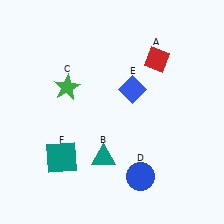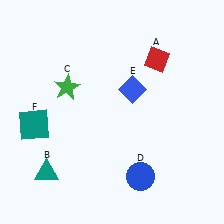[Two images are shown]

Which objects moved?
The objects that moved are: the teal triangle (B), the teal square (F).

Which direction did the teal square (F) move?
The teal square (F) moved up.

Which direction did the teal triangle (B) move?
The teal triangle (B) moved left.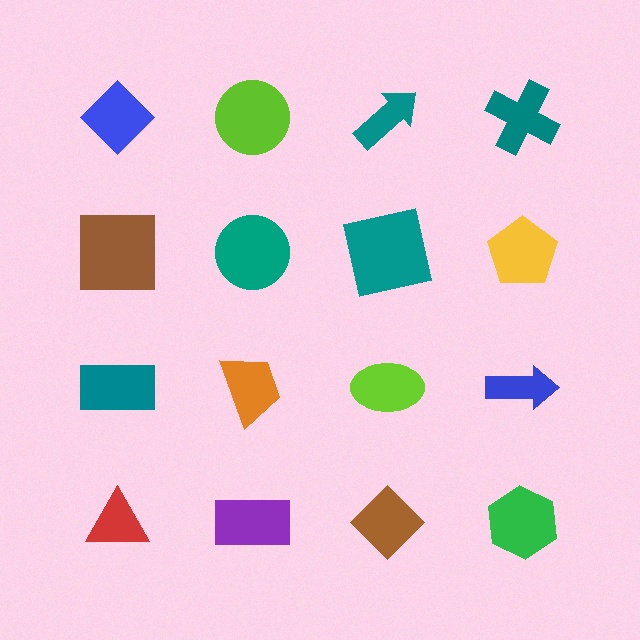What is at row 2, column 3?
A teal square.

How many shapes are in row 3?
4 shapes.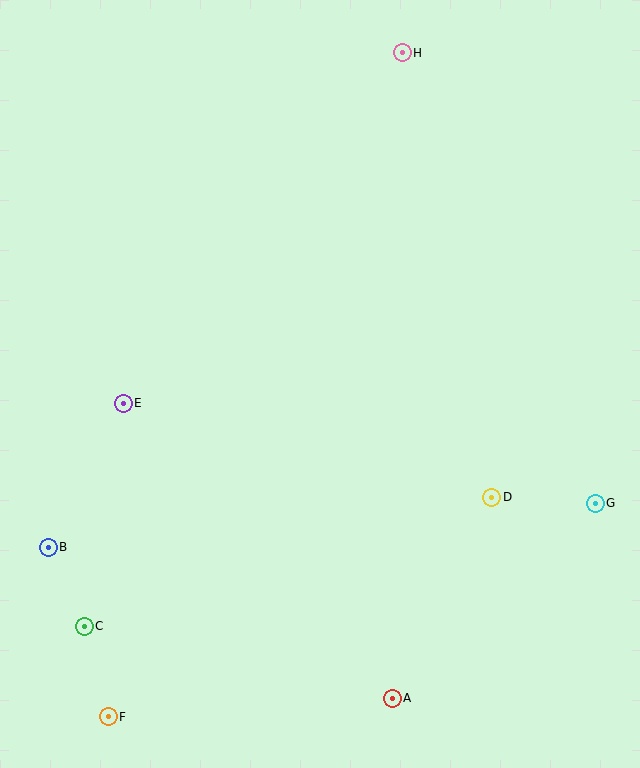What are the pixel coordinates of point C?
Point C is at (84, 626).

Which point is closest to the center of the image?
Point E at (123, 403) is closest to the center.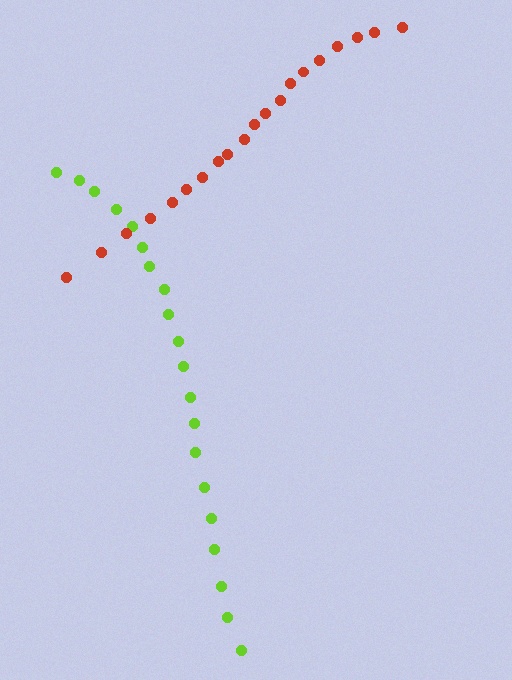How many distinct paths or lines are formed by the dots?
There are 2 distinct paths.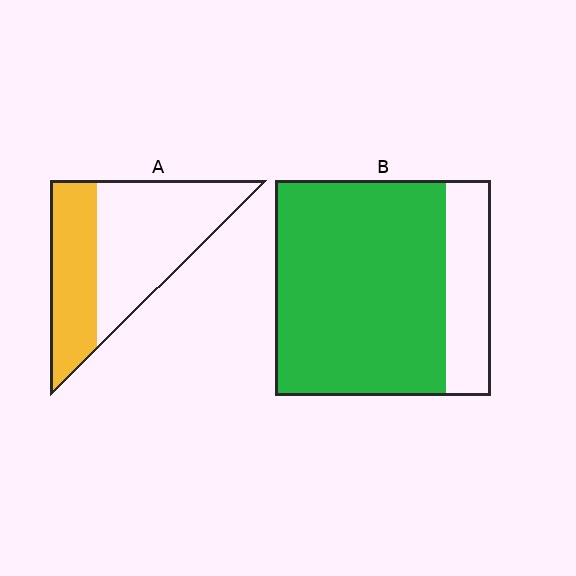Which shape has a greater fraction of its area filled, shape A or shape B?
Shape B.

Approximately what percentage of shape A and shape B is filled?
A is approximately 40% and B is approximately 80%.